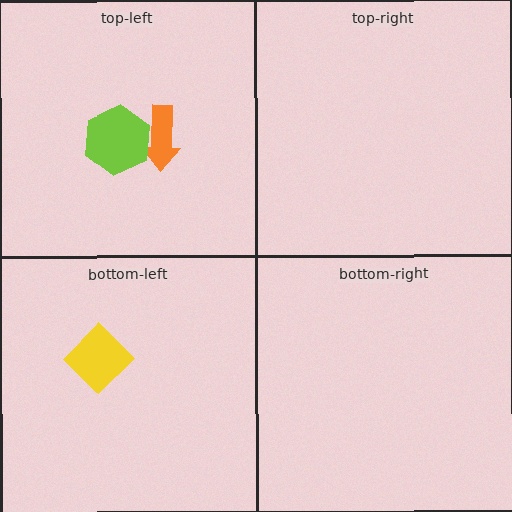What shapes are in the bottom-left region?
The yellow diamond.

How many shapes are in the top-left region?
2.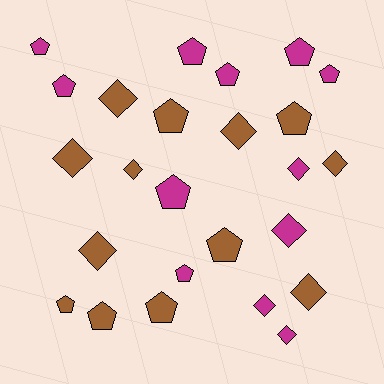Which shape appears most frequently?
Pentagon, with 14 objects.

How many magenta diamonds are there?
There are 4 magenta diamonds.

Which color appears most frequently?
Brown, with 13 objects.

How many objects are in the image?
There are 25 objects.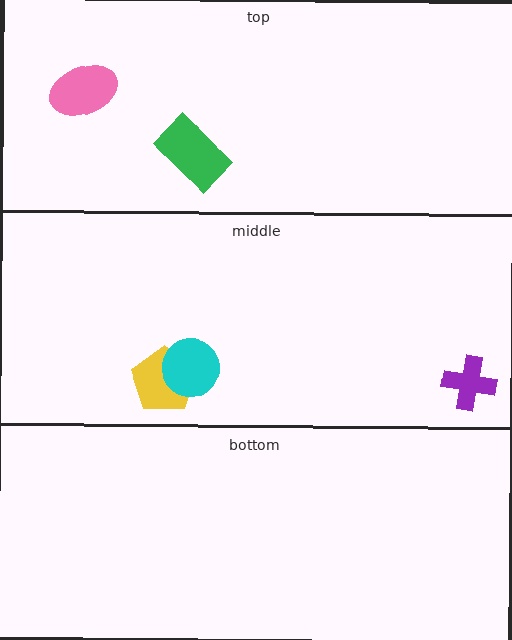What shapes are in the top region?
The green rectangle, the pink ellipse.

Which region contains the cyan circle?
The middle region.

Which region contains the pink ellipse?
The top region.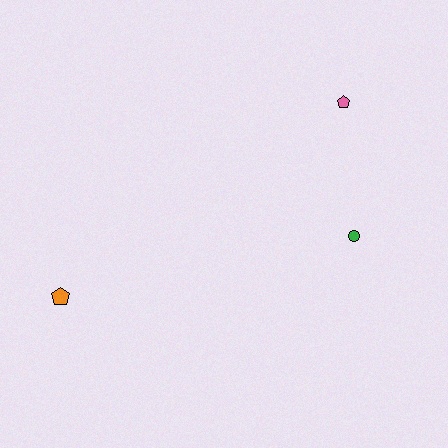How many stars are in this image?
There are no stars.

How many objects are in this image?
There are 3 objects.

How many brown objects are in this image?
There are no brown objects.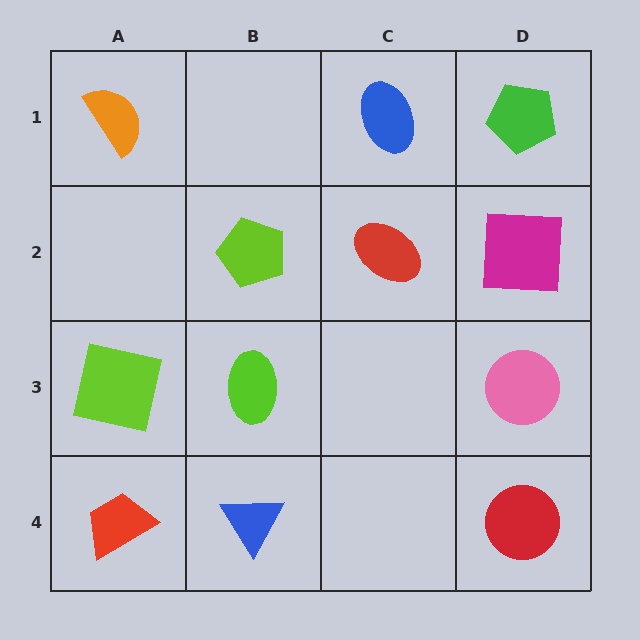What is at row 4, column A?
A red trapezoid.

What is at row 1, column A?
An orange semicircle.